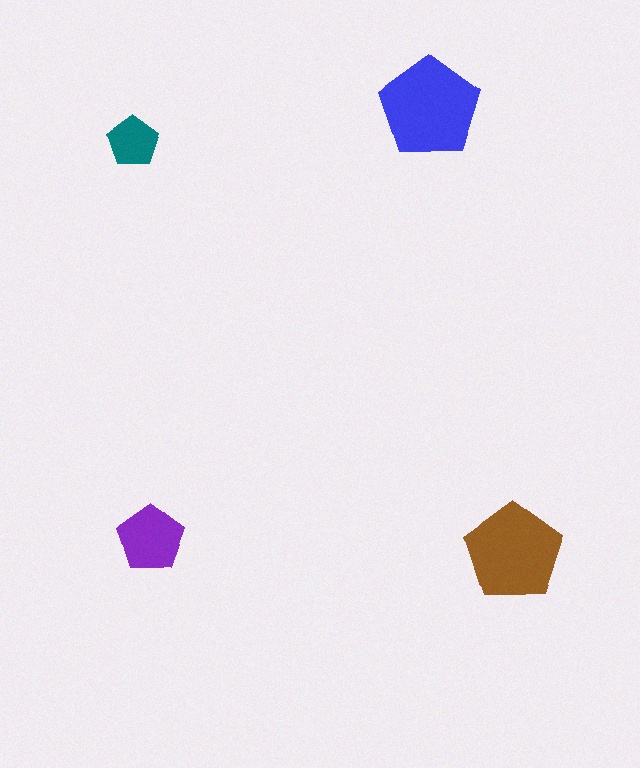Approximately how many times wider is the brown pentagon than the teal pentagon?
About 2 times wider.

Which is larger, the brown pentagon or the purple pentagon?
The brown one.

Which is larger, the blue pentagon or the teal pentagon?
The blue one.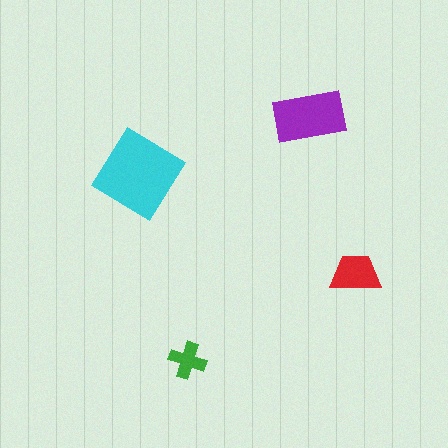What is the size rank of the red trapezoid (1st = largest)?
3rd.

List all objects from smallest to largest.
The green cross, the red trapezoid, the purple rectangle, the cyan diamond.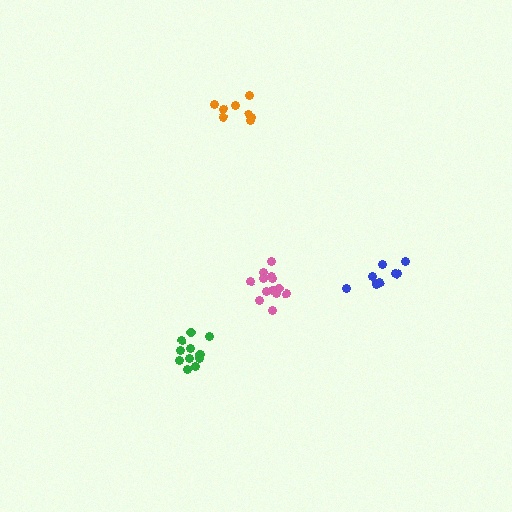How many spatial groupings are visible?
There are 4 spatial groupings.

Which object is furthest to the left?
The green cluster is leftmost.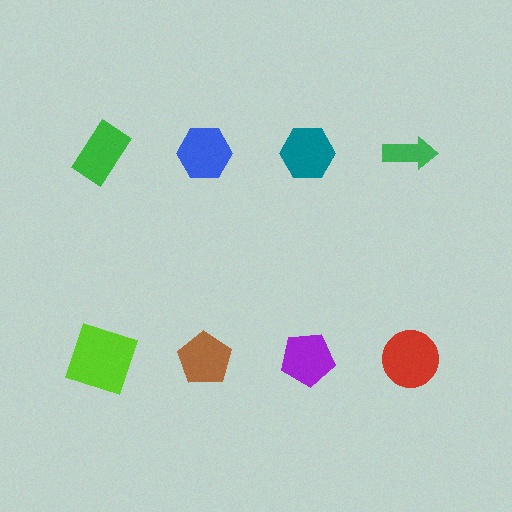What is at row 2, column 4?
A red circle.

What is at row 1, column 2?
A blue hexagon.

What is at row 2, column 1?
A lime square.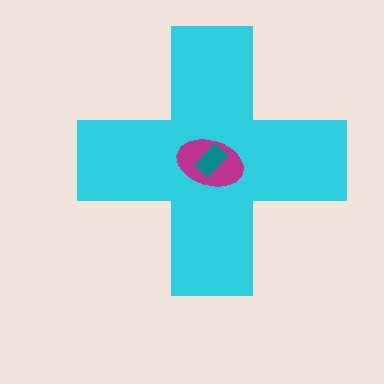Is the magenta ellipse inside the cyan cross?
Yes.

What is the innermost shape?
The teal rectangle.